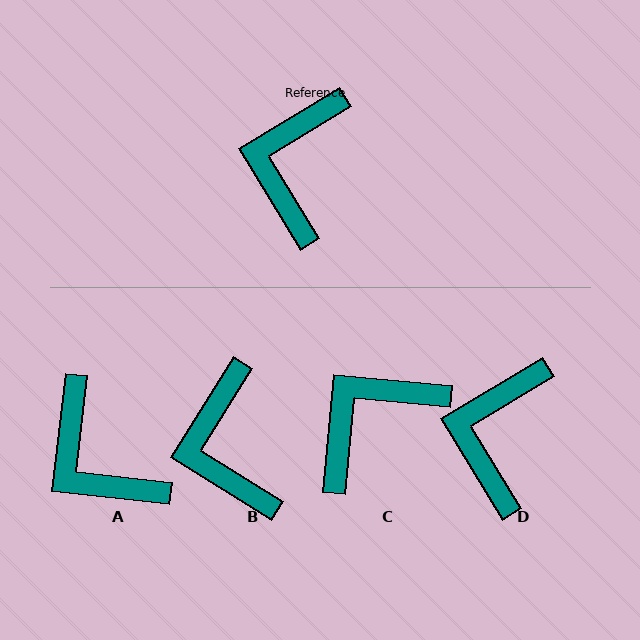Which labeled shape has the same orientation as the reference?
D.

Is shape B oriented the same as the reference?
No, it is off by about 26 degrees.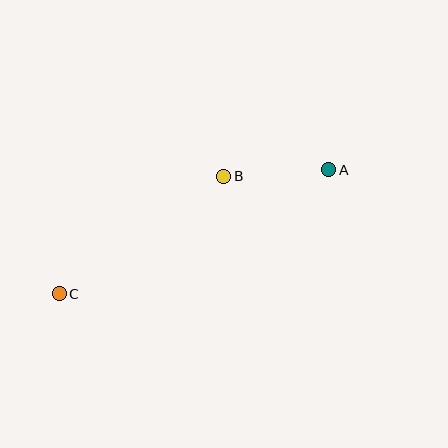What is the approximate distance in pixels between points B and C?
The distance between B and C is approximately 202 pixels.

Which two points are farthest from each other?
Points A and C are farthest from each other.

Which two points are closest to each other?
Points A and B are closest to each other.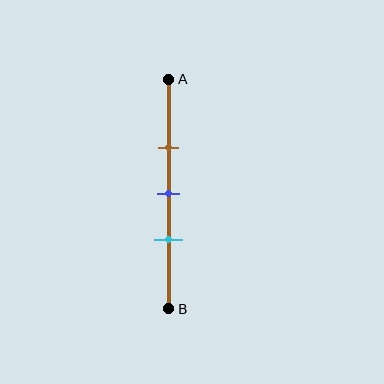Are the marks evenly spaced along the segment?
Yes, the marks are approximately evenly spaced.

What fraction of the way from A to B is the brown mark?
The brown mark is approximately 30% (0.3) of the way from A to B.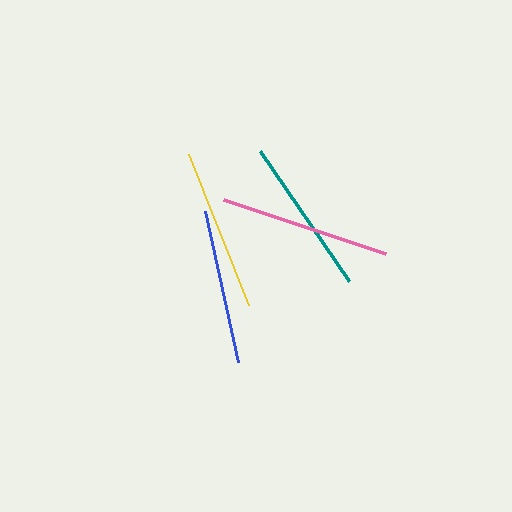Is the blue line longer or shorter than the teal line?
The teal line is longer than the blue line.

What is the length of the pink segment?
The pink segment is approximately 171 pixels long.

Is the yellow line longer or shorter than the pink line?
The pink line is longer than the yellow line.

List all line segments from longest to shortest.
From longest to shortest: pink, yellow, teal, blue.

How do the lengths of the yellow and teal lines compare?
The yellow and teal lines are approximately the same length.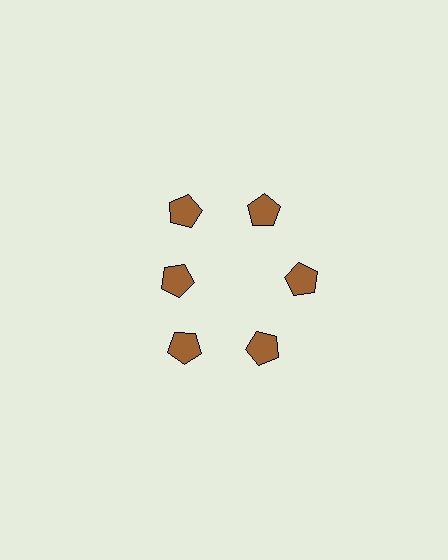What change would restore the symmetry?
The symmetry would be restored by moving it outward, back onto the ring so that all 6 pentagons sit at equal angles and equal distance from the center.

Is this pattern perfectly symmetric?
No. The 6 brown pentagons are arranged in a ring, but one element near the 9 o'clock position is pulled inward toward the center, breaking the 6-fold rotational symmetry.